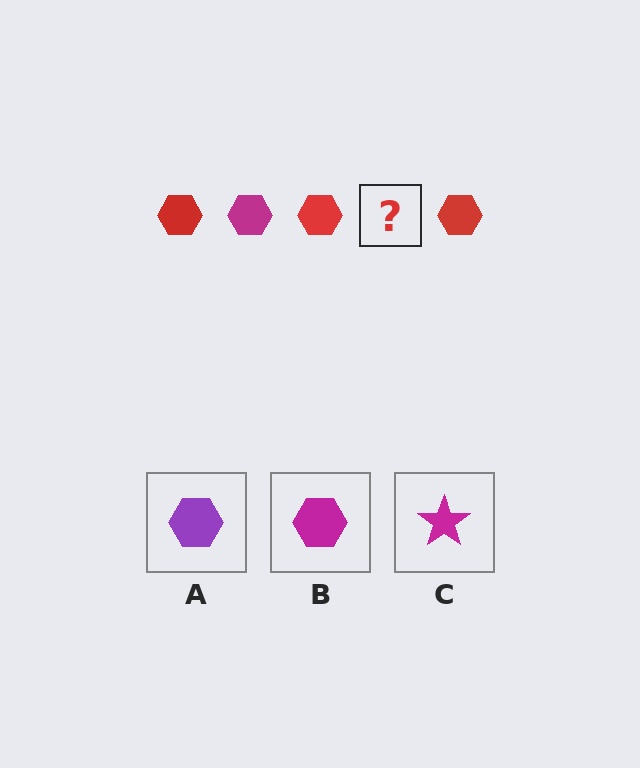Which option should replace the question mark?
Option B.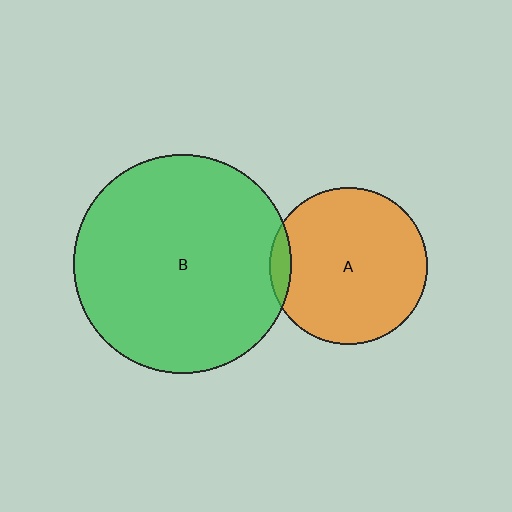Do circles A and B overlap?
Yes.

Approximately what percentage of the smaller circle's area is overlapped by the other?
Approximately 5%.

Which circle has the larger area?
Circle B (green).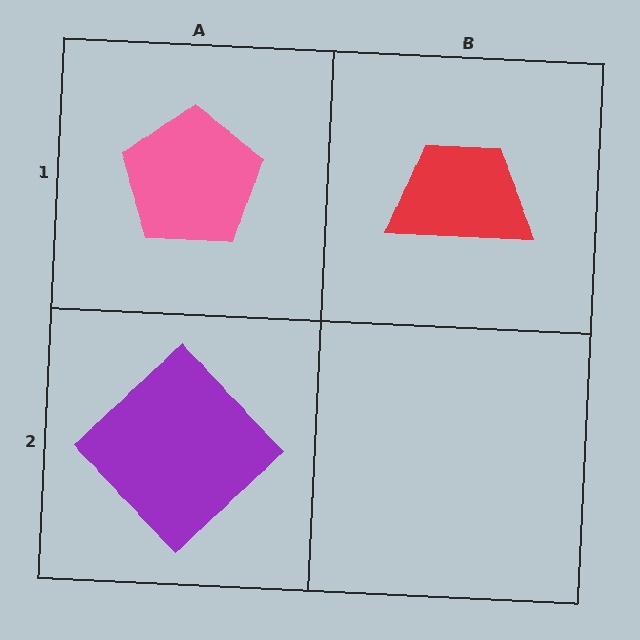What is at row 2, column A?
A purple diamond.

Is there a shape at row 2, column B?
No, that cell is empty.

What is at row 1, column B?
A red trapezoid.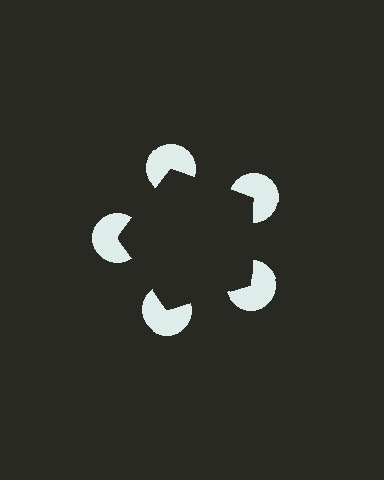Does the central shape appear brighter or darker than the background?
It typically appears slightly darker than the background, even though no actual brightness change is drawn.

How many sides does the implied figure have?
5 sides.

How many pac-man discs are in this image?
There are 5 — one at each vertex of the illusory pentagon.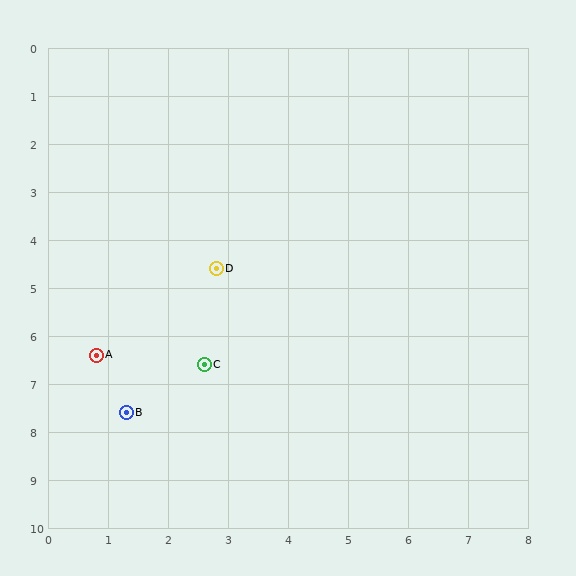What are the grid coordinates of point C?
Point C is at approximately (2.6, 6.6).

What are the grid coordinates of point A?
Point A is at approximately (0.8, 6.4).